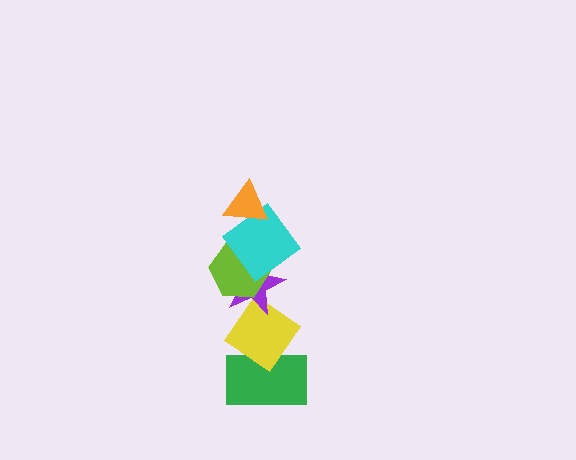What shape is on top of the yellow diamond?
The purple star is on top of the yellow diamond.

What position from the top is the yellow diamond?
The yellow diamond is 5th from the top.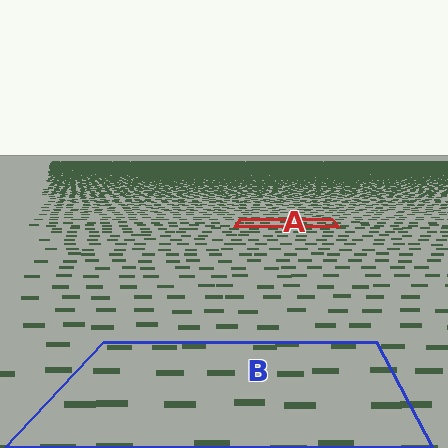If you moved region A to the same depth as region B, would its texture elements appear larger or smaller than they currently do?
They would appear larger. At a closer depth, the same texture elements are projected at a bigger on-screen size.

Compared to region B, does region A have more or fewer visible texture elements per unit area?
Region A has more texture elements per unit area — they are packed more densely because it is farther away.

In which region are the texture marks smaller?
The texture marks are smaller in region A, because it is farther away.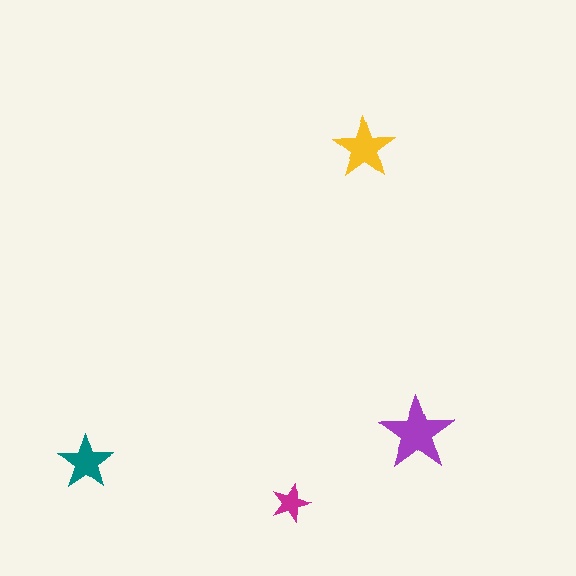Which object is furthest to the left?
The teal star is leftmost.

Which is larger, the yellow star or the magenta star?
The yellow one.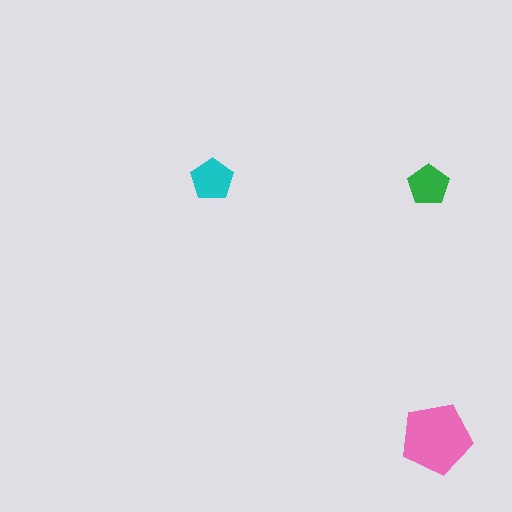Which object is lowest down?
The pink pentagon is bottommost.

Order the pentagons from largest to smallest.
the pink one, the cyan one, the green one.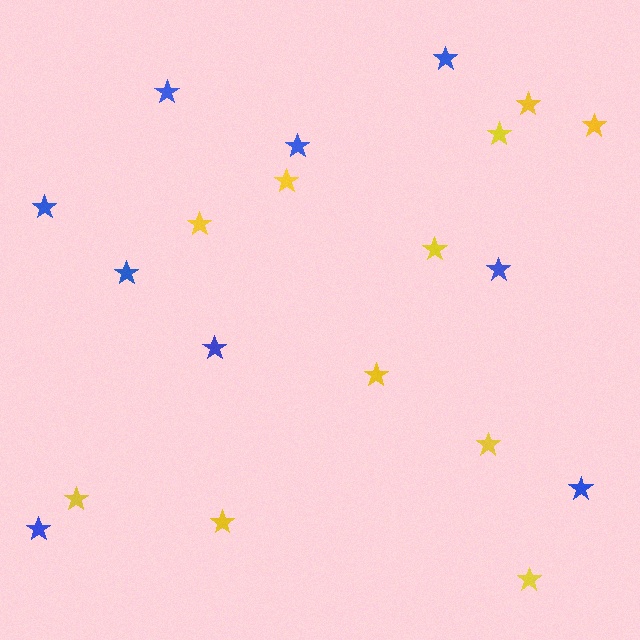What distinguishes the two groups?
There are 2 groups: one group of yellow stars (11) and one group of blue stars (9).